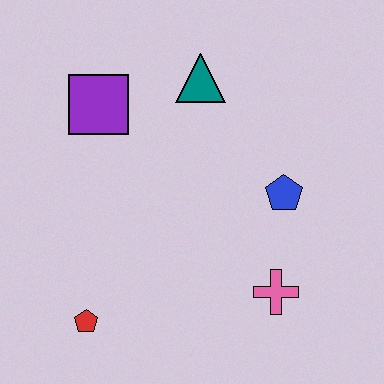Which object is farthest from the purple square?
The pink cross is farthest from the purple square.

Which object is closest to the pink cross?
The blue pentagon is closest to the pink cross.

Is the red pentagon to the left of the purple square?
Yes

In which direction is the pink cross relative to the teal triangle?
The pink cross is below the teal triangle.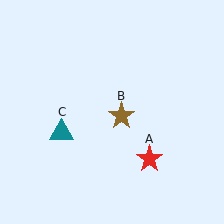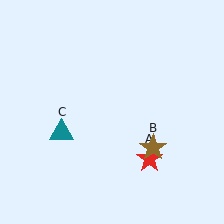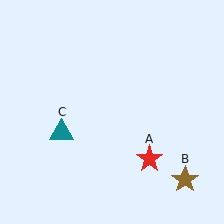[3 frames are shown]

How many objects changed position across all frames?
1 object changed position: brown star (object B).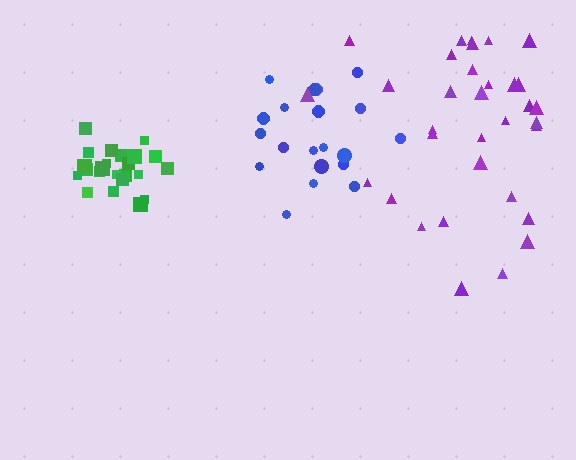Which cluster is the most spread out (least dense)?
Purple.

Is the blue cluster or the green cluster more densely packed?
Green.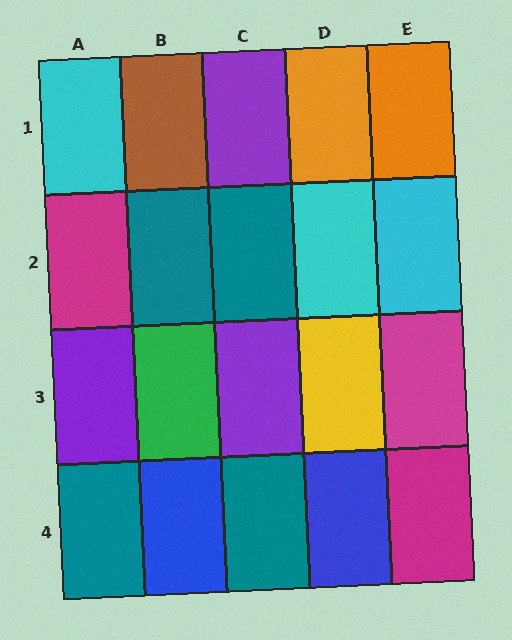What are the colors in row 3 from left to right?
Purple, green, purple, yellow, magenta.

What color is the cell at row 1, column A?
Cyan.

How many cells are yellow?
1 cell is yellow.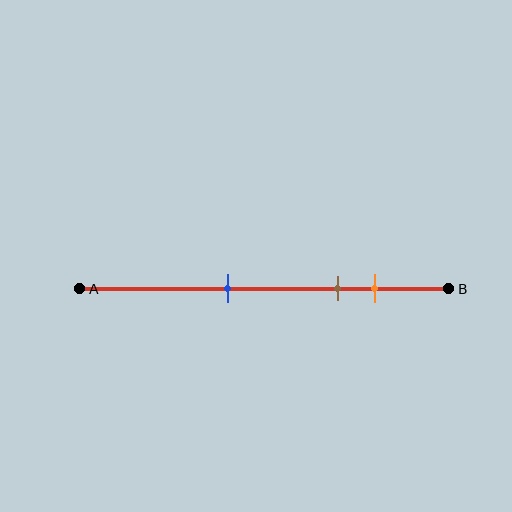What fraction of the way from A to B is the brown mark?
The brown mark is approximately 70% (0.7) of the way from A to B.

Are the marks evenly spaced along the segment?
No, the marks are not evenly spaced.